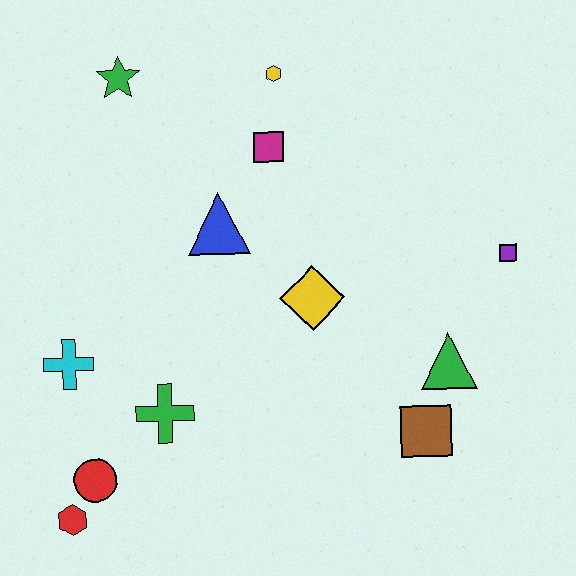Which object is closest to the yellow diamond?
The blue triangle is closest to the yellow diamond.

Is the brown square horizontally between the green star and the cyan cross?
No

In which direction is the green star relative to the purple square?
The green star is to the left of the purple square.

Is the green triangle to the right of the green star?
Yes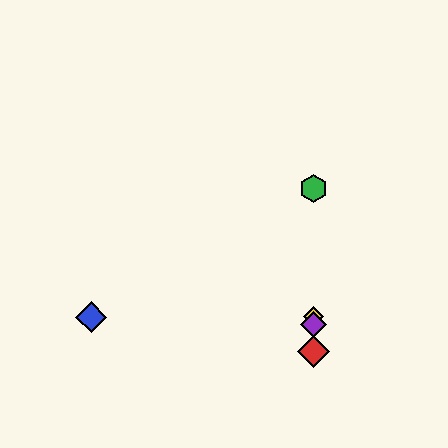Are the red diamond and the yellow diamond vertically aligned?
Yes, both are at x≈313.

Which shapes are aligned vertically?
The red diamond, the green hexagon, the yellow diamond, the purple diamond are aligned vertically.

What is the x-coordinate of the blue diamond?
The blue diamond is at x≈91.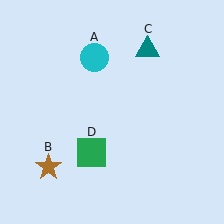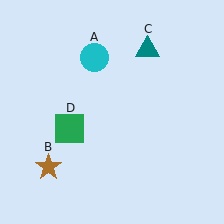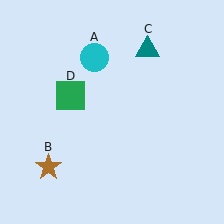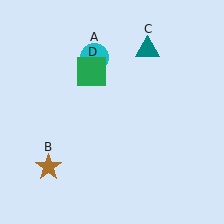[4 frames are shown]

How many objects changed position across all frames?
1 object changed position: green square (object D).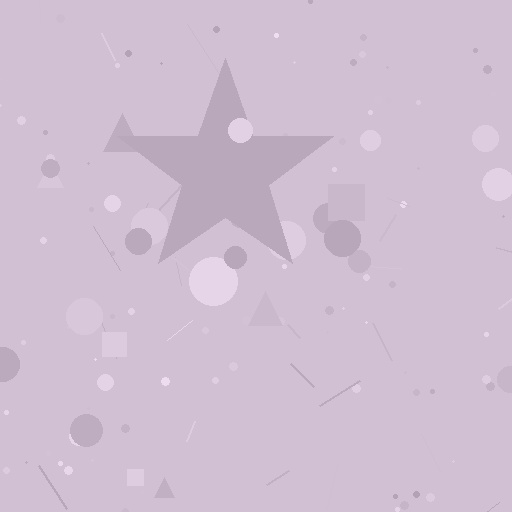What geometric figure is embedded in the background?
A star is embedded in the background.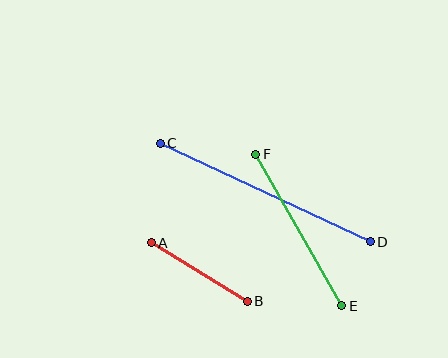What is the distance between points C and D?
The distance is approximately 232 pixels.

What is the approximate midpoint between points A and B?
The midpoint is at approximately (199, 272) pixels.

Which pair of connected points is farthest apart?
Points C and D are farthest apart.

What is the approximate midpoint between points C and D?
The midpoint is at approximately (265, 192) pixels.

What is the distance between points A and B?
The distance is approximately 112 pixels.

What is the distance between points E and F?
The distance is approximately 174 pixels.